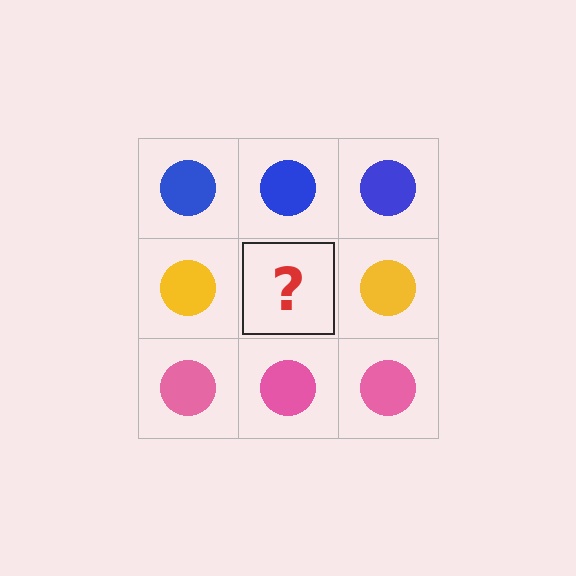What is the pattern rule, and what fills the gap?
The rule is that each row has a consistent color. The gap should be filled with a yellow circle.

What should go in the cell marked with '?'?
The missing cell should contain a yellow circle.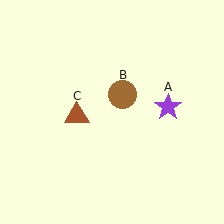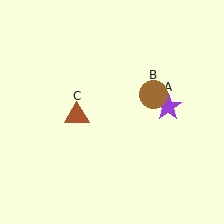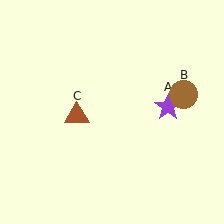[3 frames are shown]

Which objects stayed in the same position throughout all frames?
Purple star (object A) and brown triangle (object C) remained stationary.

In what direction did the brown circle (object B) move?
The brown circle (object B) moved right.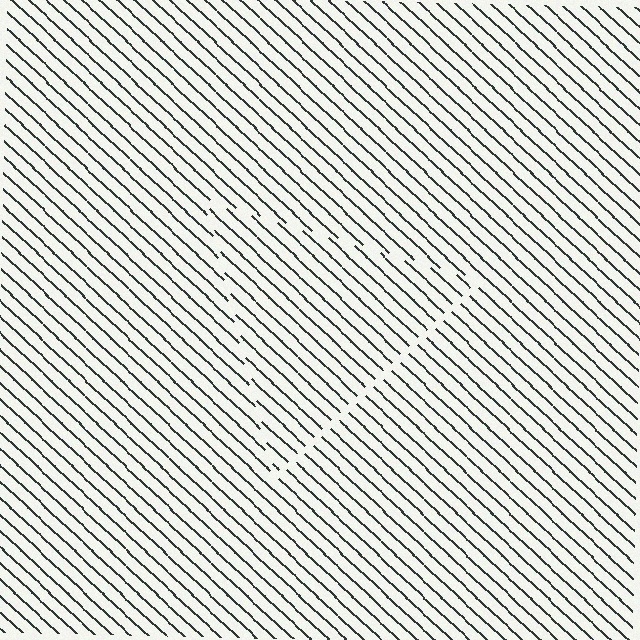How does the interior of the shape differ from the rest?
The interior of the shape contains the same grating, shifted by half a period — the contour is defined by the phase discontinuity where line-ends from the inner and outer gratings abut.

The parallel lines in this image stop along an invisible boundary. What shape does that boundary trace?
An illusory triangle. The interior of the shape contains the same grating, shifted by half a period — the contour is defined by the phase discontinuity where line-ends from the inner and outer gratings abut.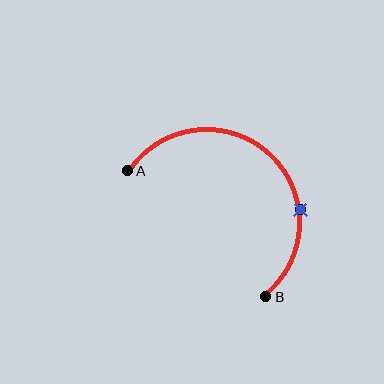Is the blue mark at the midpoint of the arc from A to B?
No. The blue mark lies on the arc but is closer to endpoint B. The arc midpoint would be at the point on the curve equidistant along the arc from both A and B.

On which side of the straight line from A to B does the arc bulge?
The arc bulges above and to the right of the straight line connecting A and B.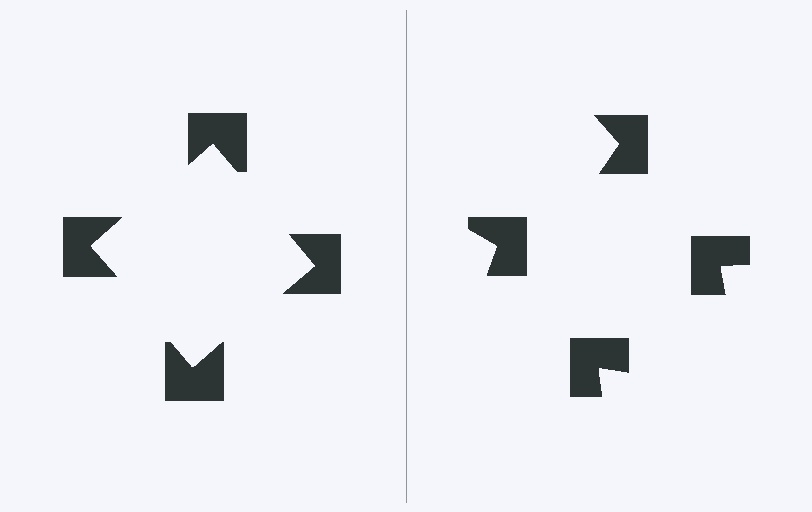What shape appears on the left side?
An illusory square.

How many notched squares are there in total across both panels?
8 — 4 on each side.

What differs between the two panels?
The notched squares are positioned identically on both sides; only the wedge orientations differ. On the left they align to a square; on the right they are misaligned.